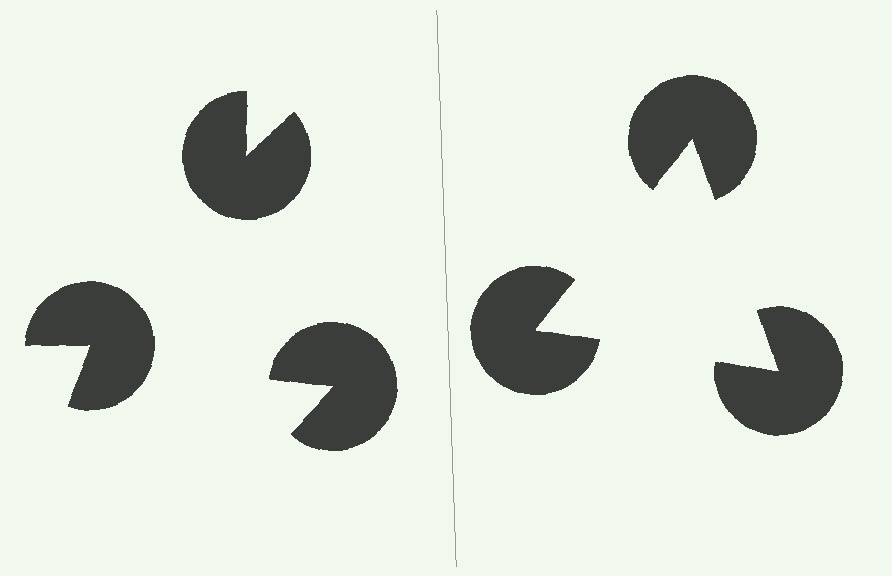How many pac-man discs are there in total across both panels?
6 — 3 on each side.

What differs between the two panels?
The pac-man discs are positioned identically on both sides; only the wedge orientations differ. On the right they align to a triangle; on the left they are misaligned.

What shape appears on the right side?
An illusory triangle.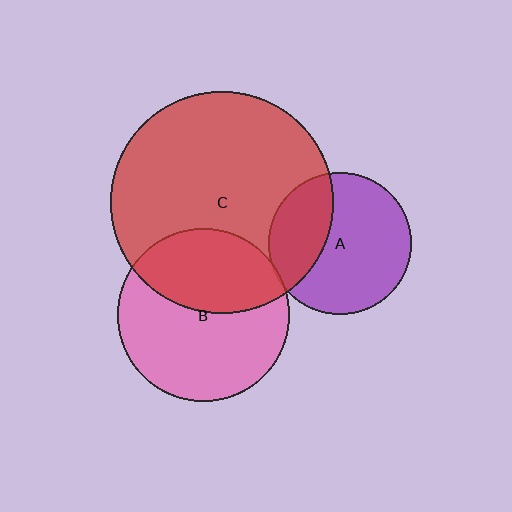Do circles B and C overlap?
Yes.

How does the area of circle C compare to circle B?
Approximately 1.7 times.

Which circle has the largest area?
Circle C (red).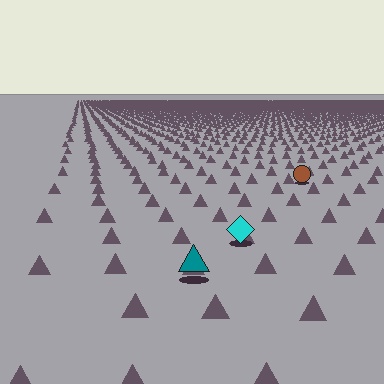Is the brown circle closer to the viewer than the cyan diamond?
No. The cyan diamond is closer — you can tell from the texture gradient: the ground texture is coarser near it.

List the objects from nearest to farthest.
From nearest to farthest: the teal triangle, the cyan diamond, the brown circle.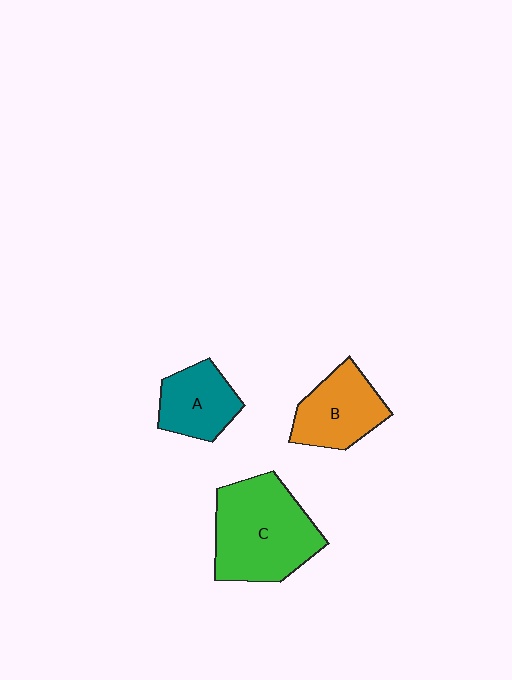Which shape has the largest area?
Shape C (green).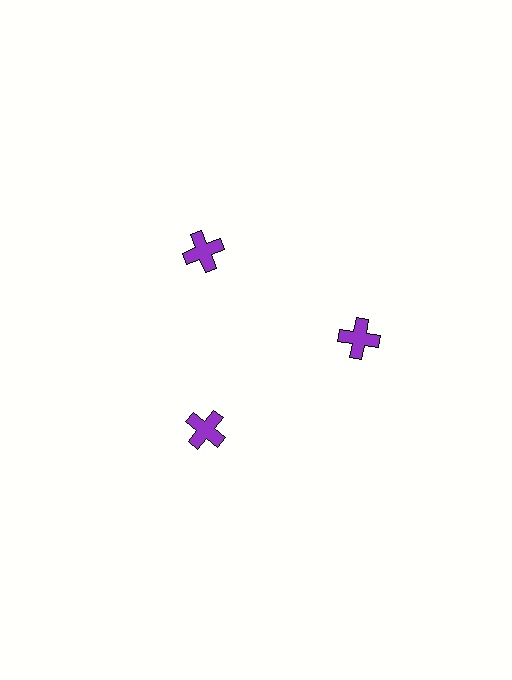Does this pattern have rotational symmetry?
Yes, this pattern has 3-fold rotational symmetry. It looks the same after rotating 120 degrees around the center.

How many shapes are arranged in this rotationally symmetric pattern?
There are 3 shapes, arranged in 3 groups of 1.